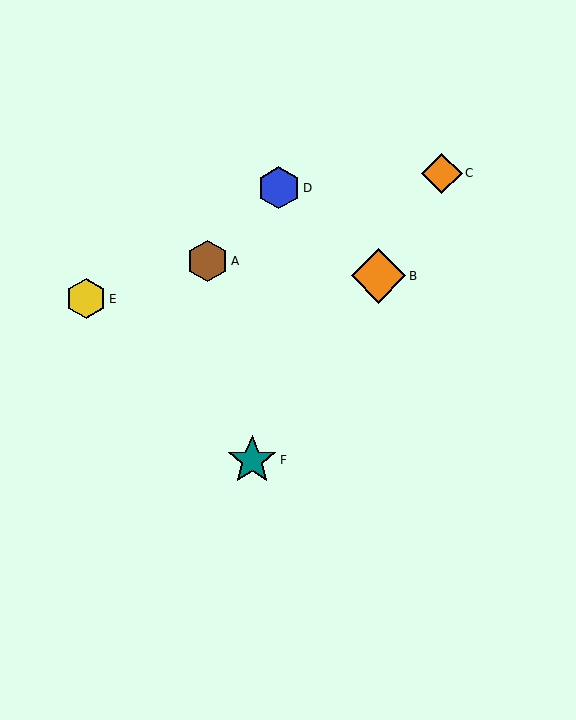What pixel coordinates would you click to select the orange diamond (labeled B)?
Click at (379, 276) to select the orange diamond B.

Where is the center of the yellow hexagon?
The center of the yellow hexagon is at (86, 299).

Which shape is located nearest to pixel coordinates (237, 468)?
The teal star (labeled F) at (252, 460) is nearest to that location.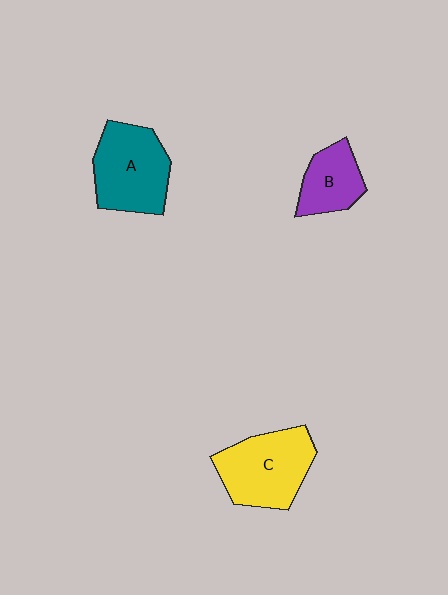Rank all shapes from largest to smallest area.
From largest to smallest: C (yellow), A (teal), B (purple).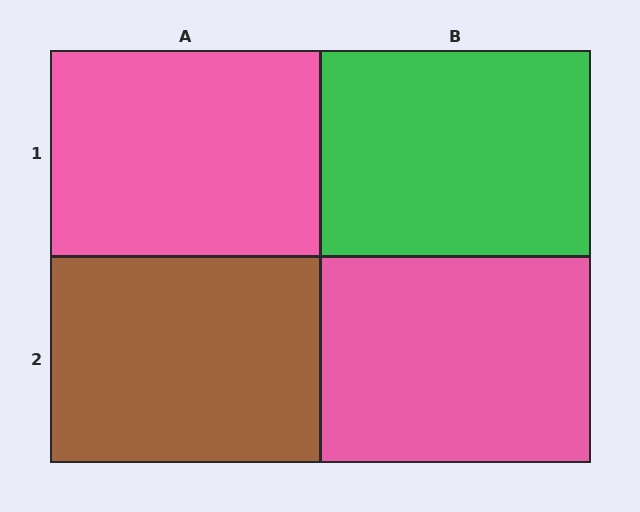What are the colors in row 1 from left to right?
Pink, green.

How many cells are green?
1 cell is green.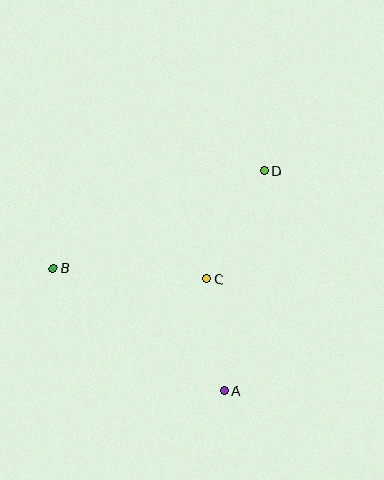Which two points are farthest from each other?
Points B and D are farthest from each other.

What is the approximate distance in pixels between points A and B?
The distance between A and B is approximately 211 pixels.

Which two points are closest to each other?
Points A and C are closest to each other.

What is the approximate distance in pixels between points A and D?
The distance between A and D is approximately 223 pixels.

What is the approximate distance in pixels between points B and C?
The distance between B and C is approximately 154 pixels.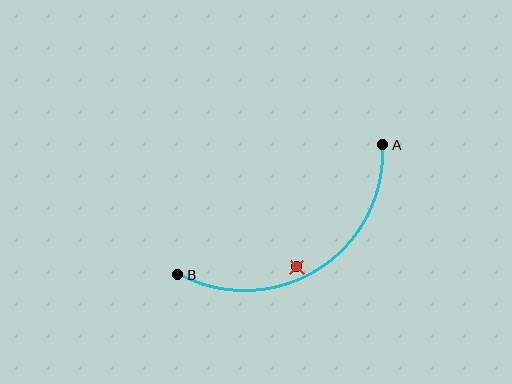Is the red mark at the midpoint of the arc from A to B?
No — the red mark does not lie on the arc at all. It sits slightly inside the curve.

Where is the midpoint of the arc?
The arc midpoint is the point on the curve farthest from the straight line joining A and B. It sits below that line.